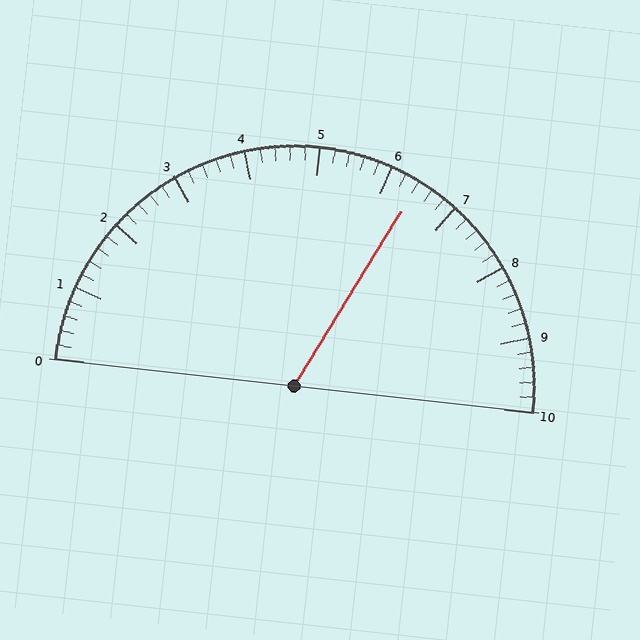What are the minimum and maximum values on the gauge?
The gauge ranges from 0 to 10.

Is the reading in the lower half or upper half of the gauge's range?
The reading is in the upper half of the range (0 to 10).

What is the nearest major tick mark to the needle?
The nearest major tick mark is 6.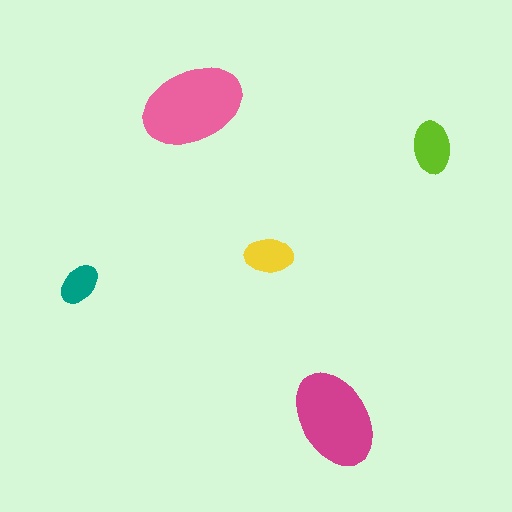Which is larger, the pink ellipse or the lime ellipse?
The pink one.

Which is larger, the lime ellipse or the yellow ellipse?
The lime one.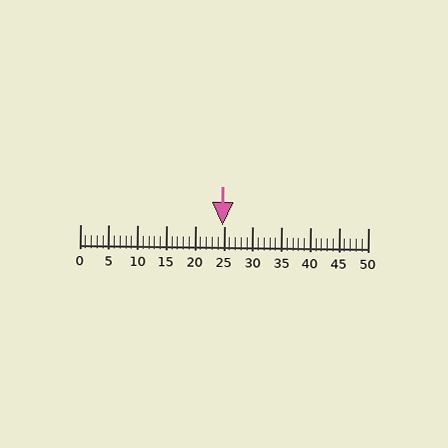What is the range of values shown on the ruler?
The ruler shows values from 0 to 50.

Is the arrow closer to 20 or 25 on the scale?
The arrow is closer to 25.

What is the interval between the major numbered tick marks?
The major tick marks are spaced 5 units apart.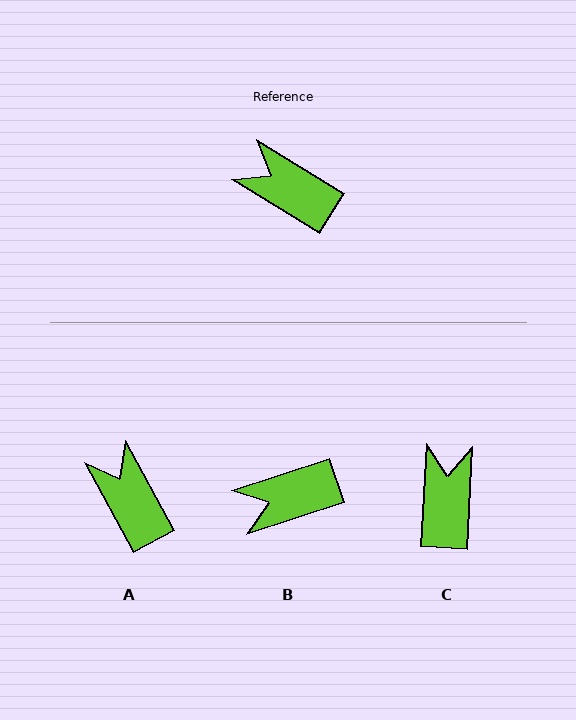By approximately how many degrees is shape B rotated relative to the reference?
Approximately 50 degrees counter-clockwise.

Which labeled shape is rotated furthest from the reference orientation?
C, about 61 degrees away.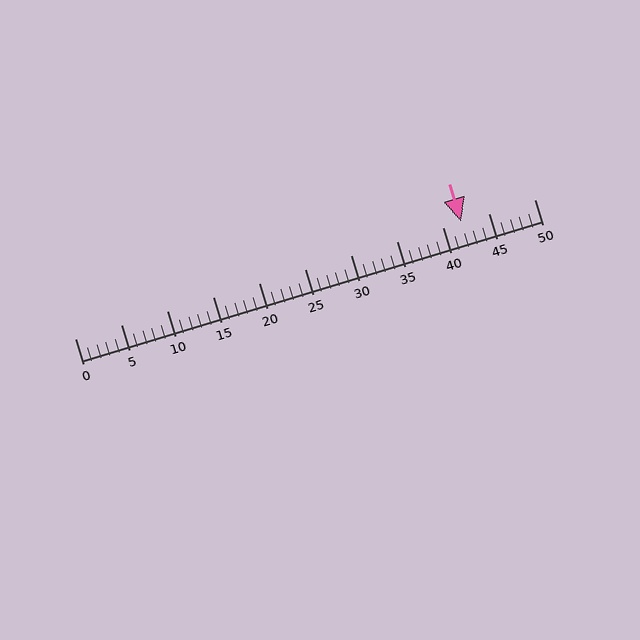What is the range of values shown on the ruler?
The ruler shows values from 0 to 50.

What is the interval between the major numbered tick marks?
The major tick marks are spaced 5 units apart.